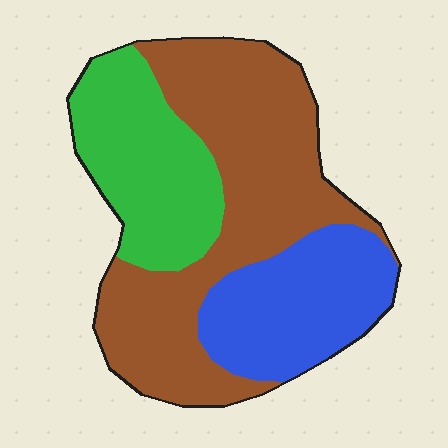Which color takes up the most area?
Brown, at roughly 50%.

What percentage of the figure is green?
Green covers 26% of the figure.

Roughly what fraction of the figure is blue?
Blue takes up less than a quarter of the figure.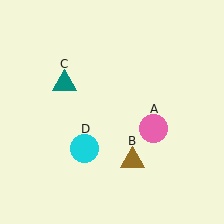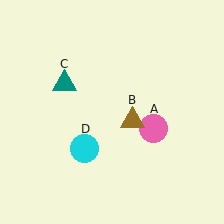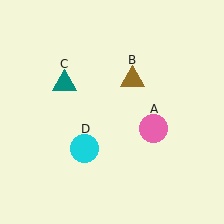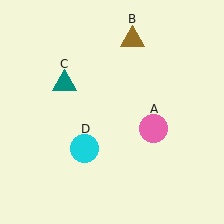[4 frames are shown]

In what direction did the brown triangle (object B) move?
The brown triangle (object B) moved up.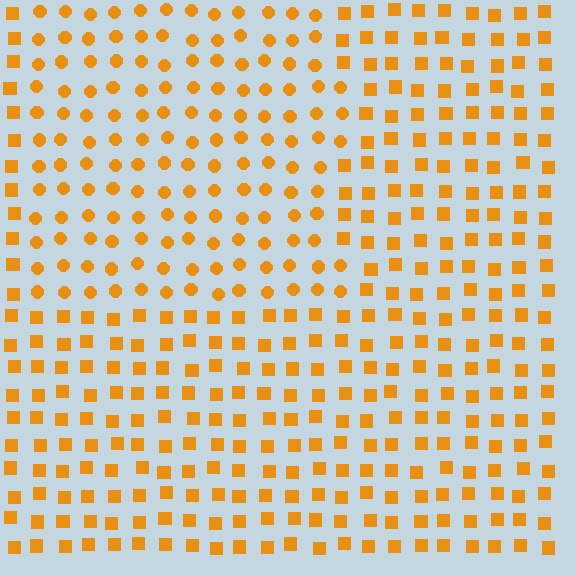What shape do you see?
I see a rectangle.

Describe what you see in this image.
The image is filled with small orange elements arranged in a uniform grid. A rectangle-shaped region contains circles, while the surrounding area contains squares. The boundary is defined purely by the change in element shape.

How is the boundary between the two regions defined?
The boundary is defined by a change in element shape: circles inside vs. squares outside. All elements share the same color and spacing.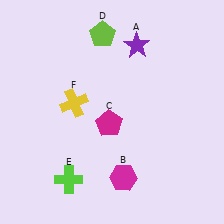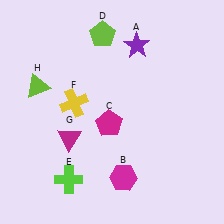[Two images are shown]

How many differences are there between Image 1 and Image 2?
There are 2 differences between the two images.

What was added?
A magenta triangle (G), a lime triangle (H) were added in Image 2.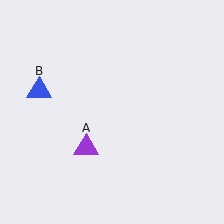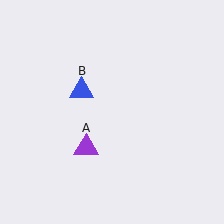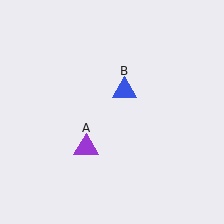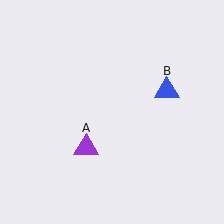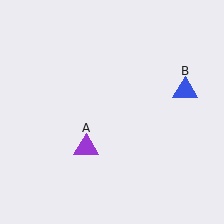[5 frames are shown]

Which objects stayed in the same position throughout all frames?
Purple triangle (object A) remained stationary.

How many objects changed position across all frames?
1 object changed position: blue triangle (object B).